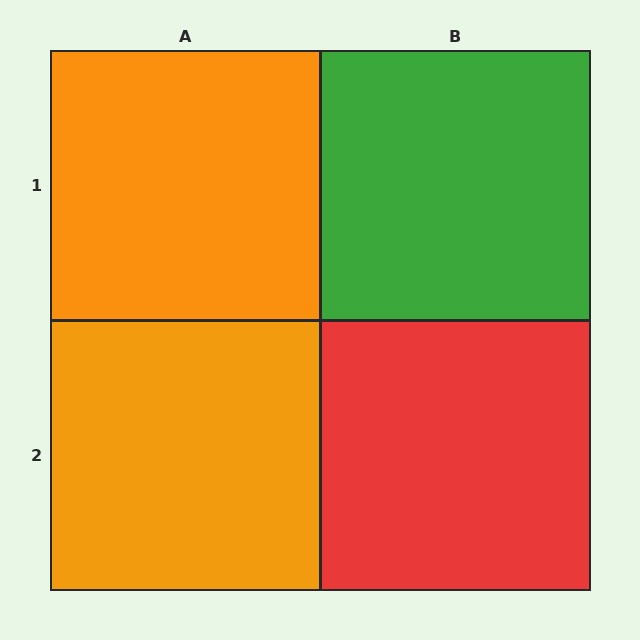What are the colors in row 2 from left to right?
Orange, red.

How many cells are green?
1 cell is green.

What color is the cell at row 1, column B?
Green.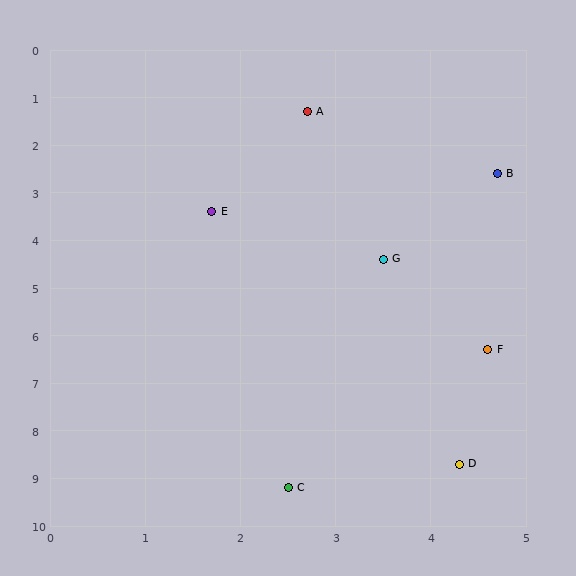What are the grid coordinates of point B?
Point B is at approximately (4.7, 2.6).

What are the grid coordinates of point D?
Point D is at approximately (4.3, 8.7).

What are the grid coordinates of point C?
Point C is at approximately (2.5, 9.2).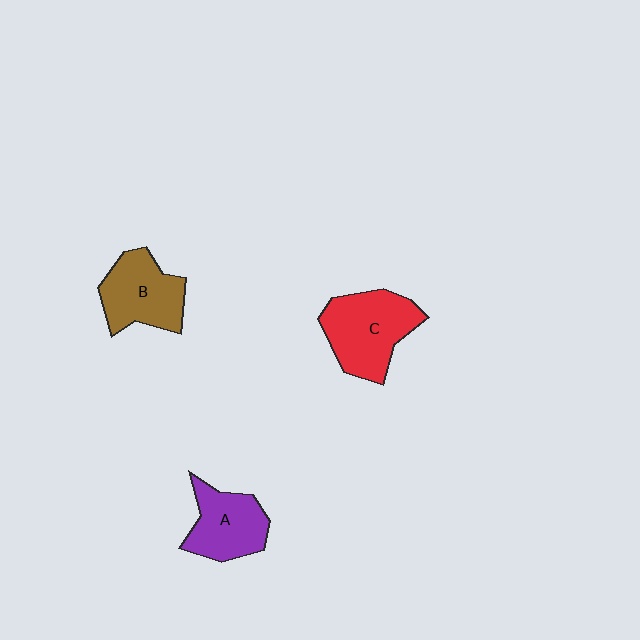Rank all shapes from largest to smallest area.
From largest to smallest: C (red), B (brown), A (purple).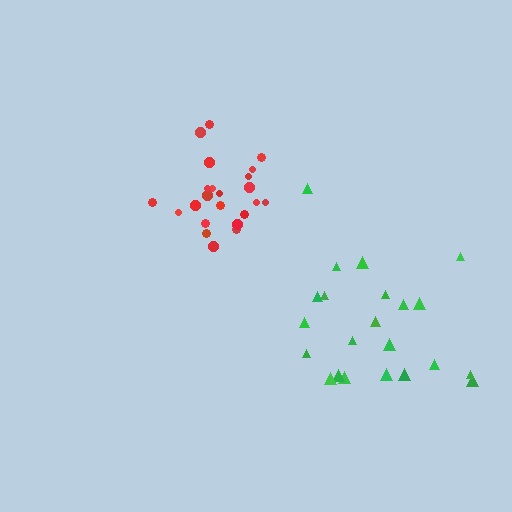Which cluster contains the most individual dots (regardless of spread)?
Red (23).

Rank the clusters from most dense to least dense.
red, green.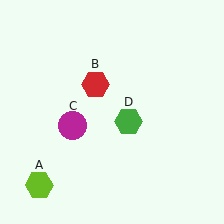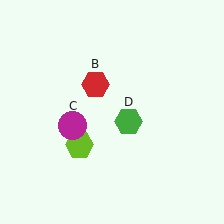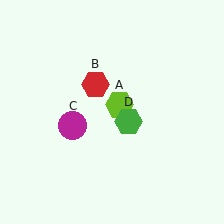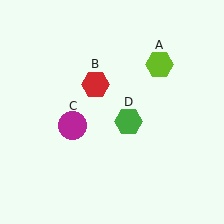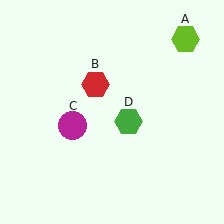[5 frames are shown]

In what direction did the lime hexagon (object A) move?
The lime hexagon (object A) moved up and to the right.